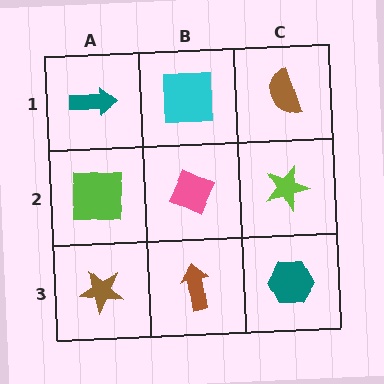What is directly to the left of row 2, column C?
A pink diamond.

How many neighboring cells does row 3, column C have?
2.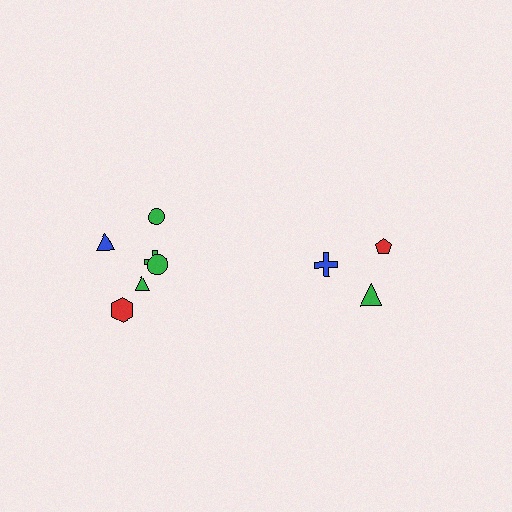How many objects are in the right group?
There are 3 objects.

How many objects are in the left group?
There are 6 objects.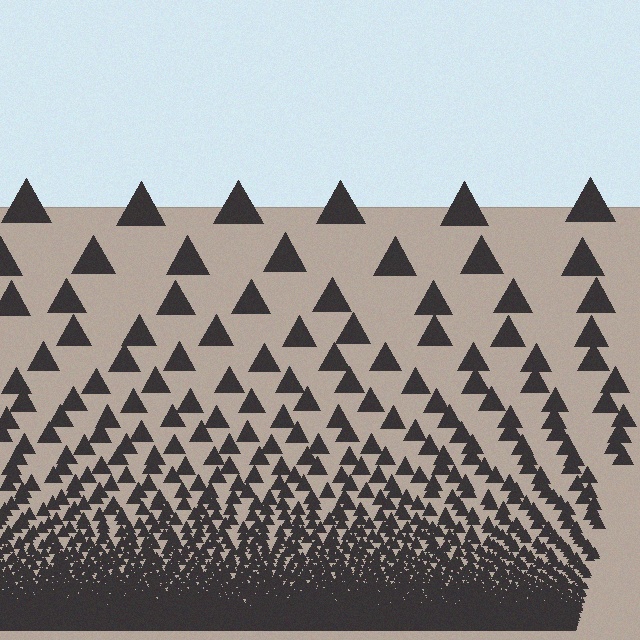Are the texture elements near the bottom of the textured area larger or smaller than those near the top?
Smaller. The gradient is inverted — elements near the bottom are smaller and denser.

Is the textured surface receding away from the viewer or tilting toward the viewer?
The surface appears to tilt toward the viewer. Texture elements get larger and sparser toward the top.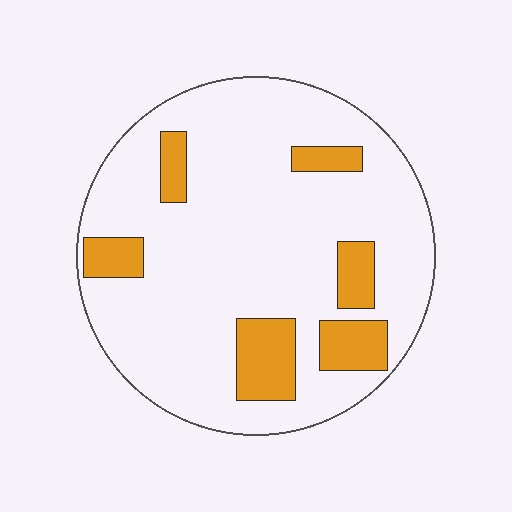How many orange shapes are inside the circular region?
6.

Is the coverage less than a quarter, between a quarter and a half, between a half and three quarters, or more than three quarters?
Less than a quarter.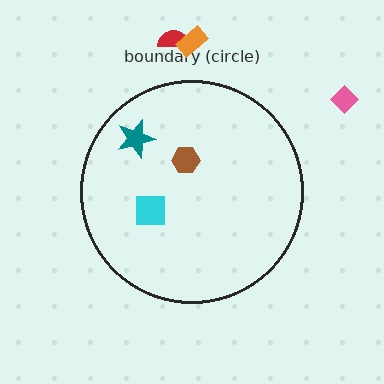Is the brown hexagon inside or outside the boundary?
Inside.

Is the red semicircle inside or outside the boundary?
Outside.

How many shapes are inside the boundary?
3 inside, 3 outside.